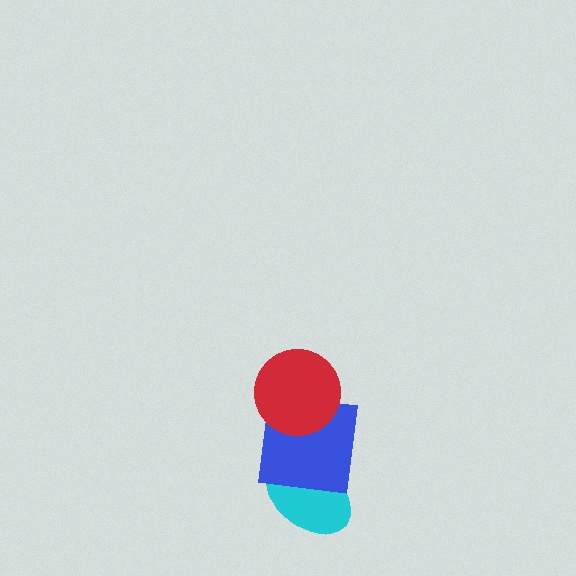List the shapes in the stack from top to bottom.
From top to bottom: the red circle, the blue square, the cyan ellipse.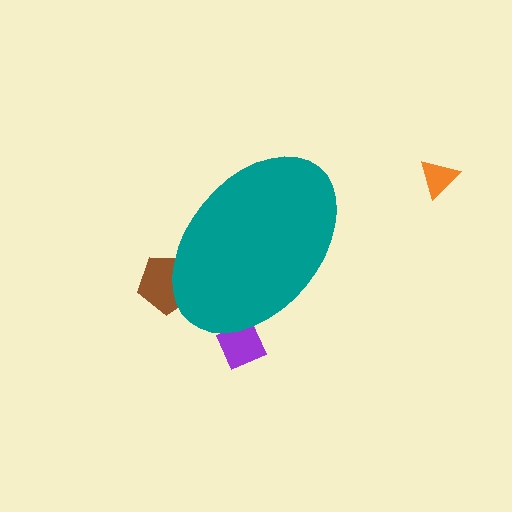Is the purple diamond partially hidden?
Yes, the purple diamond is partially hidden behind the teal ellipse.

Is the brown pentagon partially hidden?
Yes, the brown pentagon is partially hidden behind the teal ellipse.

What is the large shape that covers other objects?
A teal ellipse.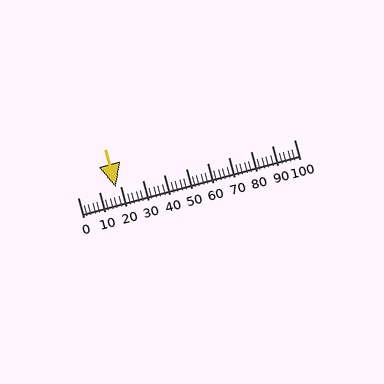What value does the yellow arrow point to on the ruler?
The yellow arrow points to approximately 18.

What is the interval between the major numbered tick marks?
The major tick marks are spaced 10 units apart.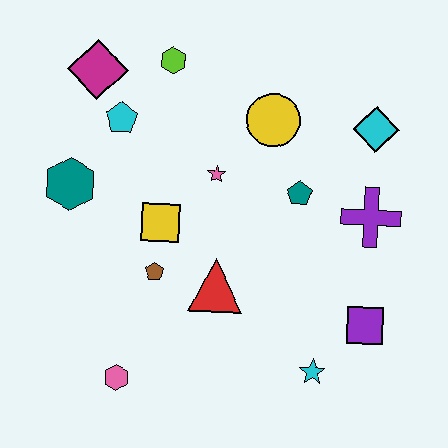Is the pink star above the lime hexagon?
No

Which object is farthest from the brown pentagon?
The cyan diamond is farthest from the brown pentagon.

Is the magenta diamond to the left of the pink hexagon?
Yes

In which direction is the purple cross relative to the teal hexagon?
The purple cross is to the right of the teal hexagon.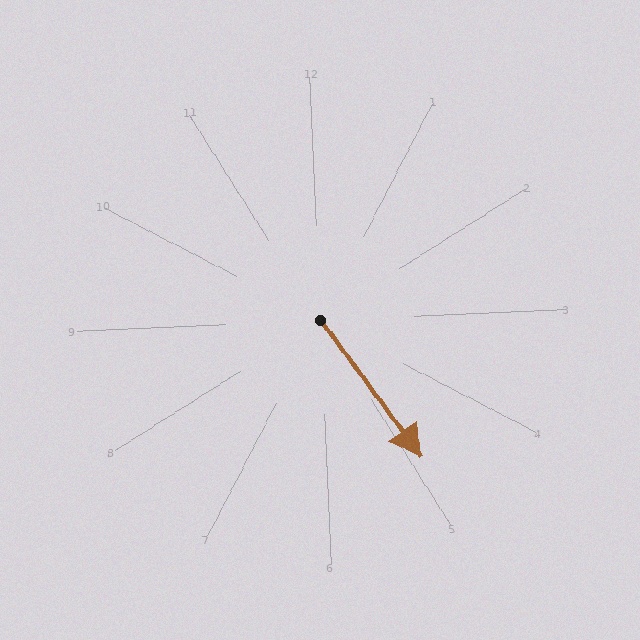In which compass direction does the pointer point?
Southeast.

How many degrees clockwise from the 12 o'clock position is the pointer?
Approximately 146 degrees.